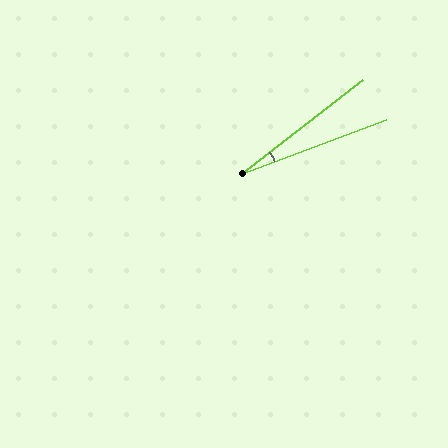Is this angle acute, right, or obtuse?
It is acute.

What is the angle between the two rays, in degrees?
Approximately 17 degrees.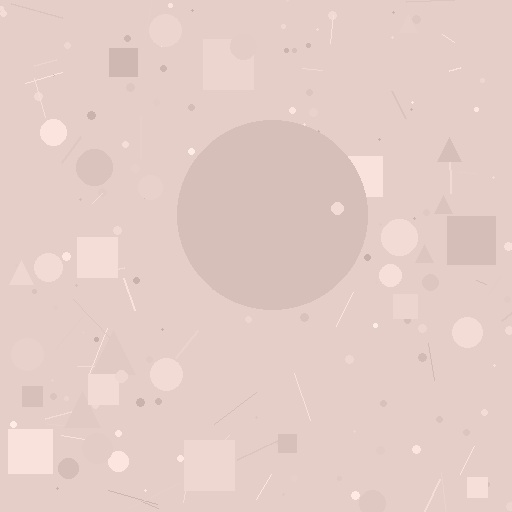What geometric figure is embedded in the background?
A circle is embedded in the background.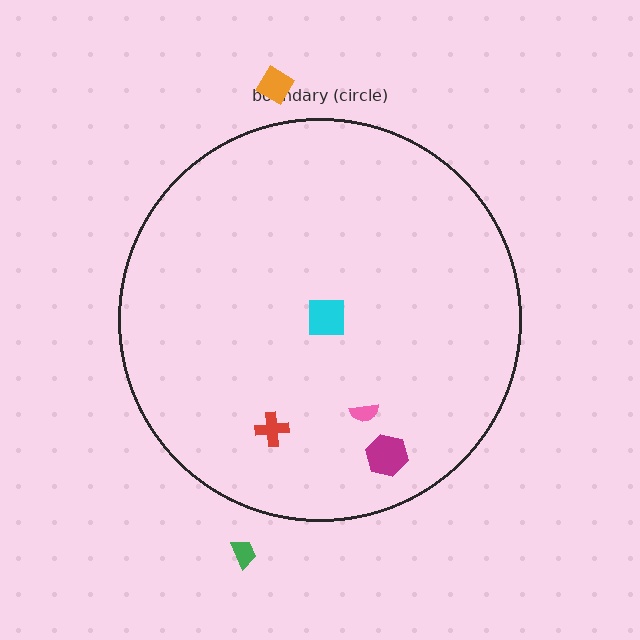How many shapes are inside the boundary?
4 inside, 2 outside.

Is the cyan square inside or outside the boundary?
Inside.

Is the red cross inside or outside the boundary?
Inside.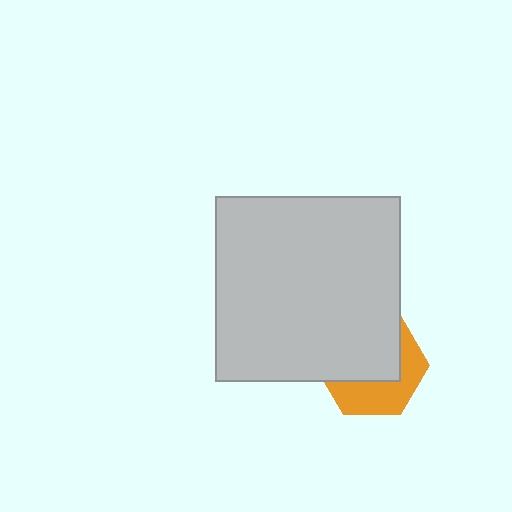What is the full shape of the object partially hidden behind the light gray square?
The partially hidden object is an orange hexagon.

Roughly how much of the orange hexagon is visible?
A small part of it is visible (roughly 43%).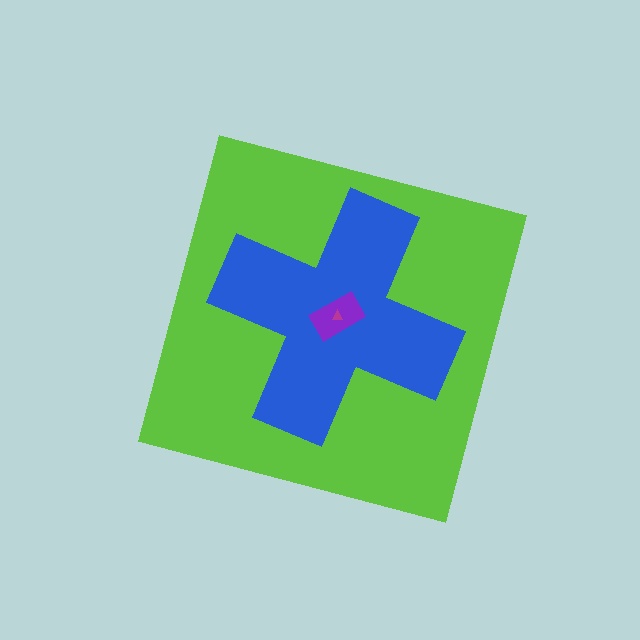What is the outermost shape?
The lime square.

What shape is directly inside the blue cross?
The purple rectangle.